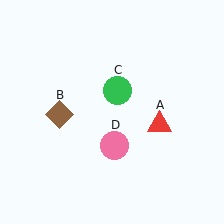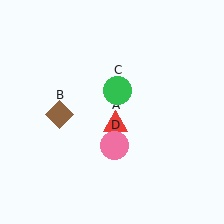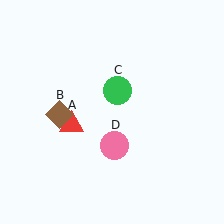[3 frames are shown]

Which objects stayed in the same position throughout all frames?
Brown diamond (object B) and green circle (object C) and pink circle (object D) remained stationary.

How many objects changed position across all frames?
1 object changed position: red triangle (object A).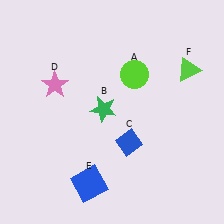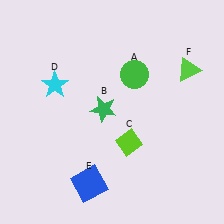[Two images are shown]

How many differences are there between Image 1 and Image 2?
There are 3 differences between the two images.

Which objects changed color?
A changed from lime to green. C changed from blue to lime. D changed from pink to cyan.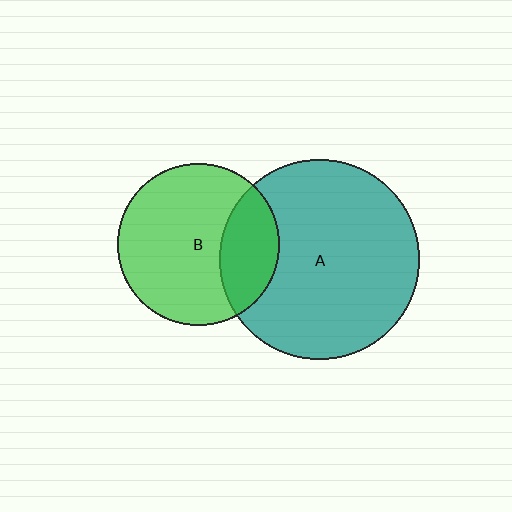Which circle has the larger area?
Circle A (teal).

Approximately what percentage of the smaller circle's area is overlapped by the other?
Approximately 25%.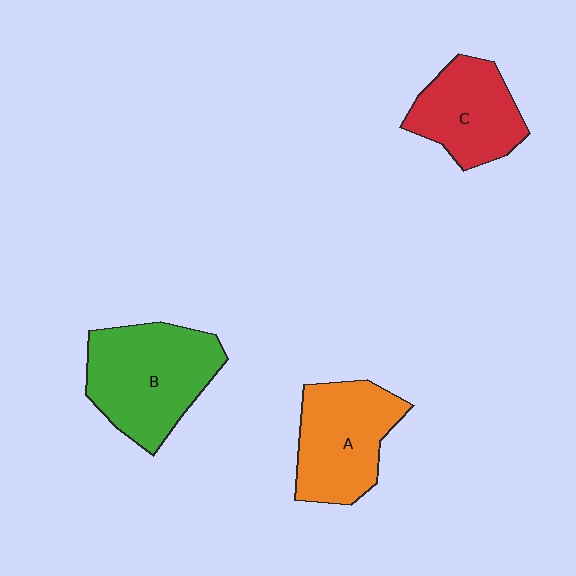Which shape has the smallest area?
Shape C (red).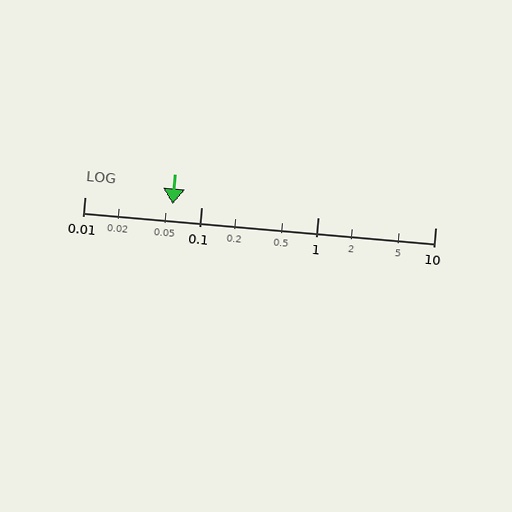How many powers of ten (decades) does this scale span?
The scale spans 3 decades, from 0.01 to 10.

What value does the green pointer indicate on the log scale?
The pointer indicates approximately 0.057.